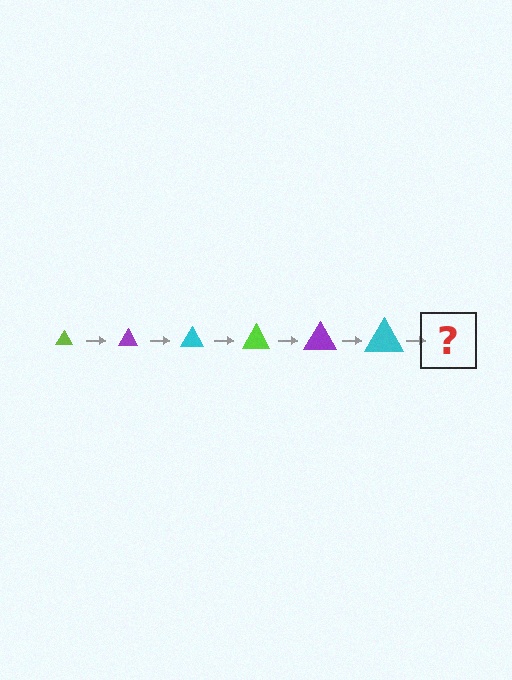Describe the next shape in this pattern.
It should be a lime triangle, larger than the previous one.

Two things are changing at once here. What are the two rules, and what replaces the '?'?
The two rules are that the triangle grows larger each step and the color cycles through lime, purple, and cyan. The '?' should be a lime triangle, larger than the previous one.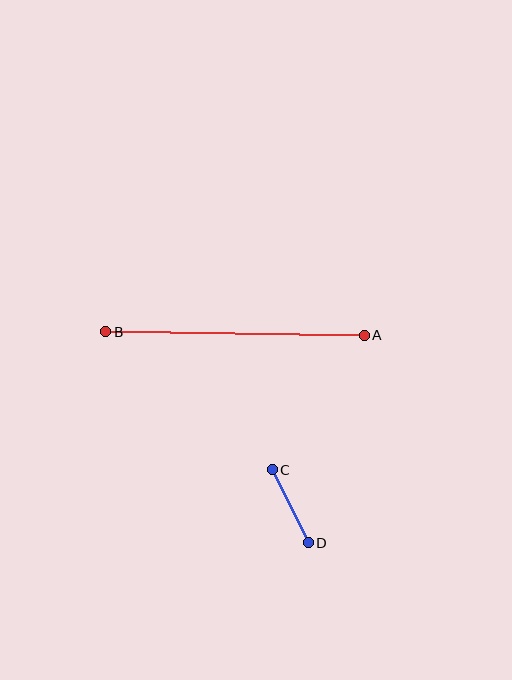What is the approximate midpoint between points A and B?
The midpoint is at approximately (235, 334) pixels.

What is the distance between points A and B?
The distance is approximately 259 pixels.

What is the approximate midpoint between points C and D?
The midpoint is at approximately (290, 506) pixels.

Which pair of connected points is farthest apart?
Points A and B are farthest apart.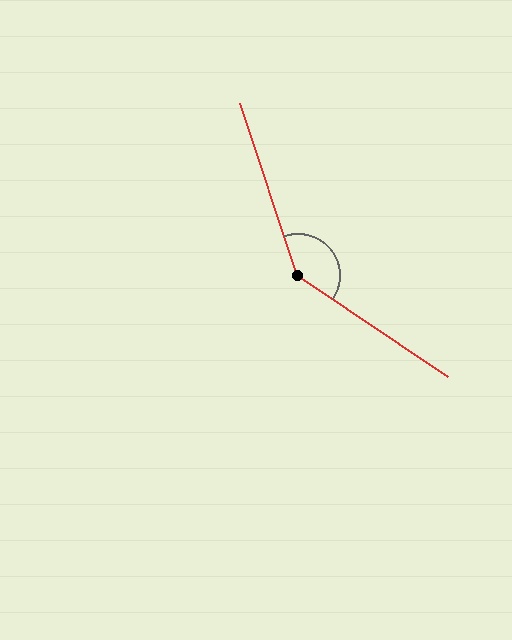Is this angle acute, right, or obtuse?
It is obtuse.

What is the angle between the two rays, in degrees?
Approximately 143 degrees.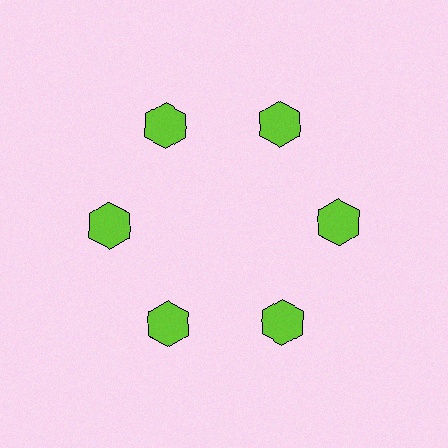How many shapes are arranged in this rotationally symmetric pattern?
There are 6 shapes, arranged in 6 groups of 1.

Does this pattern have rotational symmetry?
Yes, this pattern has 6-fold rotational symmetry. It looks the same after rotating 60 degrees around the center.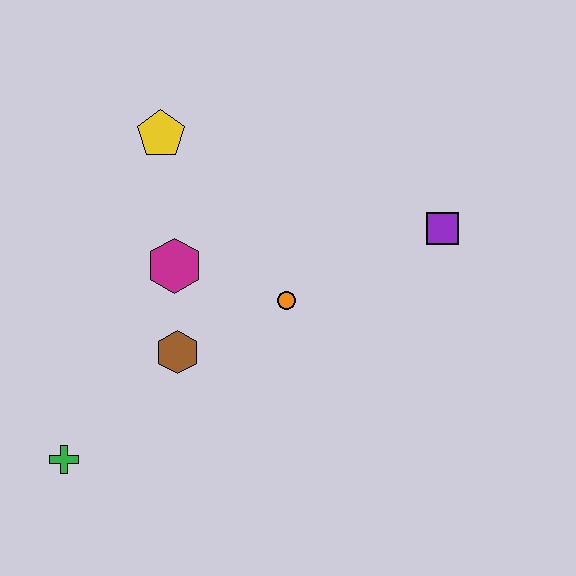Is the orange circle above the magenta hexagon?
No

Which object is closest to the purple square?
The orange circle is closest to the purple square.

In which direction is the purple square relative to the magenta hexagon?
The purple square is to the right of the magenta hexagon.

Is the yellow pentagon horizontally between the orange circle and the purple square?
No